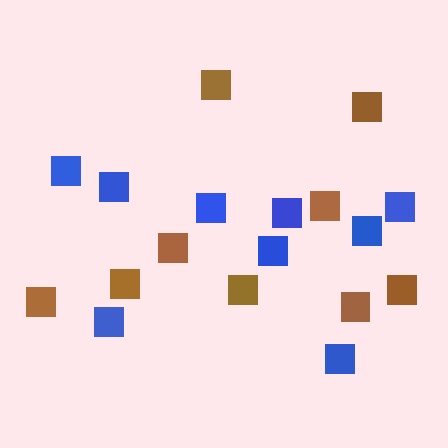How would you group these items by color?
There are 2 groups: one group of blue squares (9) and one group of brown squares (9).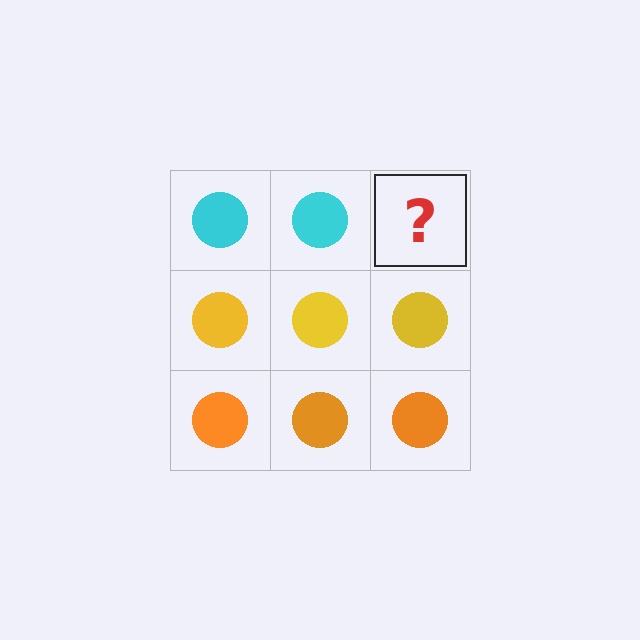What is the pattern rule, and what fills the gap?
The rule is that each row has a consistent color. The gap should be filled with a cyan circle.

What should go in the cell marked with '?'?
The missing cell should contain a cyan circle.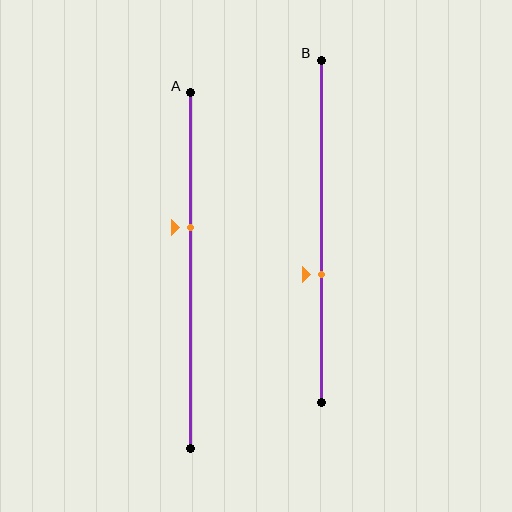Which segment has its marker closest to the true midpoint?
Segment A has its marker closest to the true midpoint.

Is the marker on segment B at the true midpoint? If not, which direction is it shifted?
No, the marker on segment B is shifted downward by about 13% of the segment length.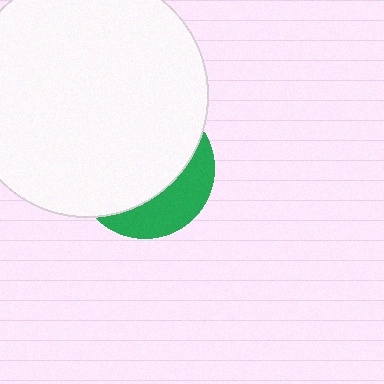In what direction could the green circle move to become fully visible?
The green circle could move toward the lower-right. That would shift it out from behind the white circle entirely.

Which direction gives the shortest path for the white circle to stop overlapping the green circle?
Moving toward the upper-left gives the shortest separation.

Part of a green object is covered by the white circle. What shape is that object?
It is a circle.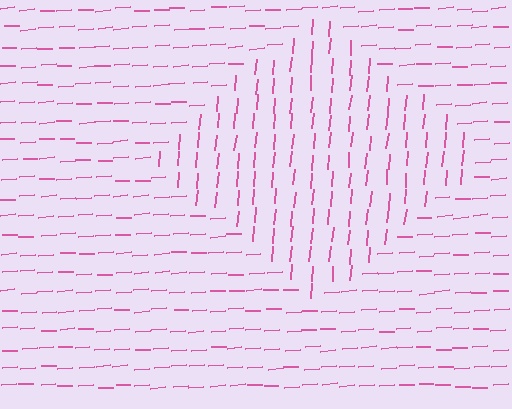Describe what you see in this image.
The image is filled with small pink line segments. A diamond region in the image has lines oriented differently from the surrounding lines, creating a visible texture boundary.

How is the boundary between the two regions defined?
The boundary is defined purely by a change in line orientation (approximately 81 degrees difference). All lines are the same color and thickness.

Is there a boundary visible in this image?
Yes, there is a texture boundary formed by a change in line orientation.